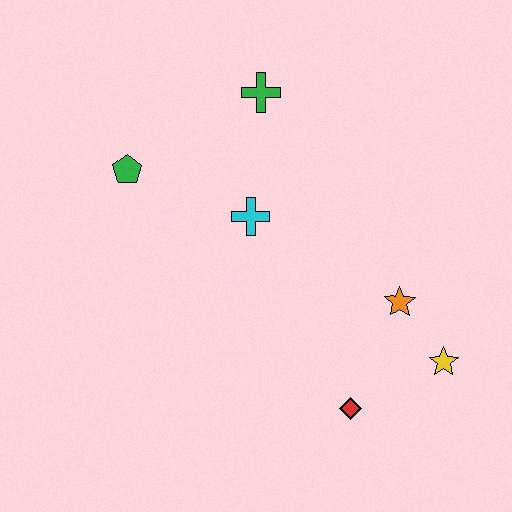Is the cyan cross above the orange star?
Yes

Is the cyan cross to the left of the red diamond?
Yes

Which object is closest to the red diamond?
The yellow star is closest to the red diamond.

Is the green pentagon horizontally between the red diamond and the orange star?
No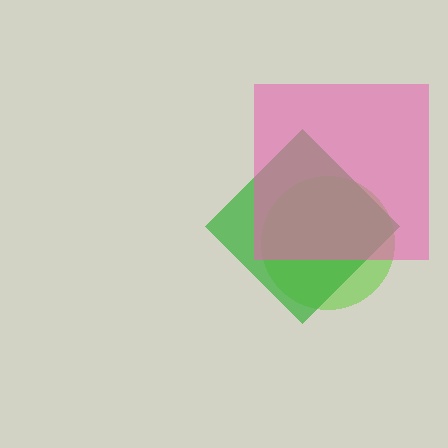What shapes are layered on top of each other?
The layered shapes are: a lime circle, a green diamond, a pink square.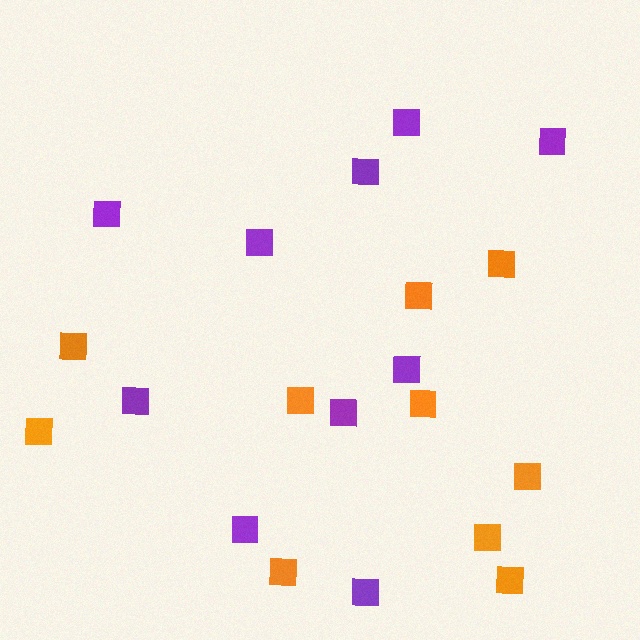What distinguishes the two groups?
There are 2 groups: one group of orange squares (10) and one group of purple squares (10).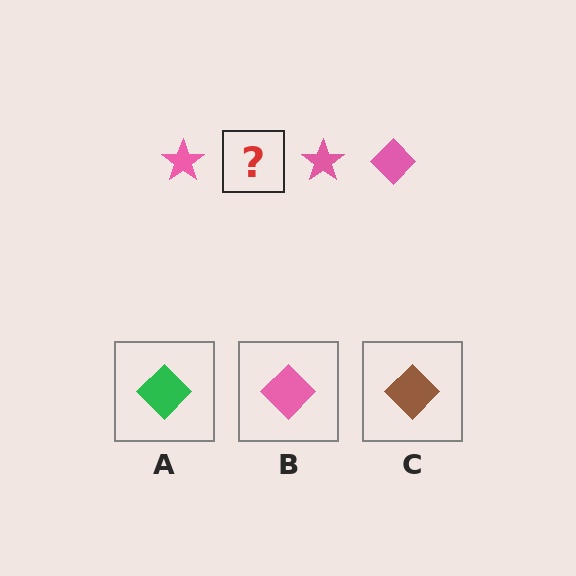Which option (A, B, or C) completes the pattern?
B.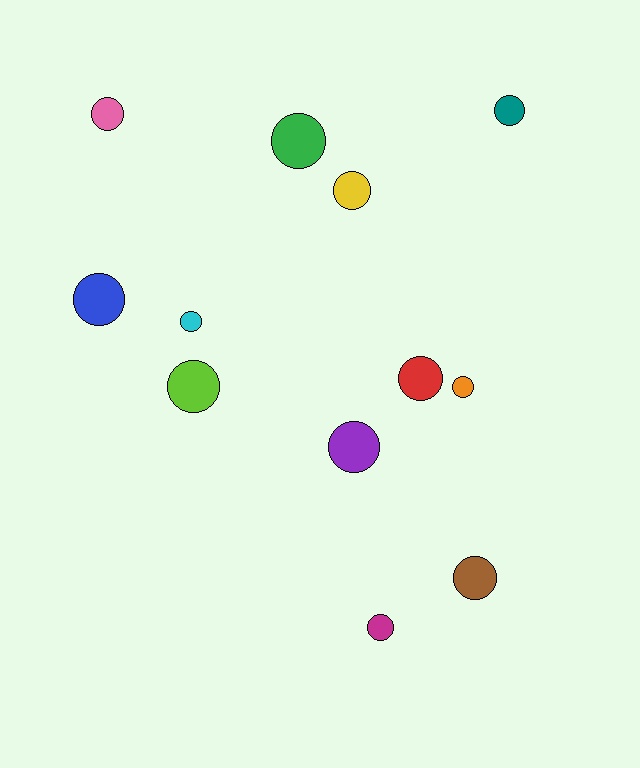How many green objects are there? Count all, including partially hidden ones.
There is 1 green object.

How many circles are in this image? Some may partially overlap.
There are 12 circles.